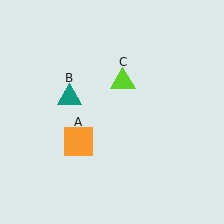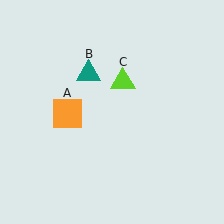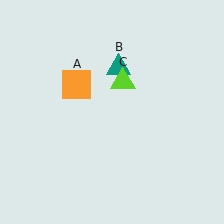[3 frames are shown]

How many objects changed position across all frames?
2 objects changed position: orange square (object A), teal triangle (object B).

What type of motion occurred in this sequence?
The orange square (object A), teal triangle (object B) rotated clockwise around the center of the scene.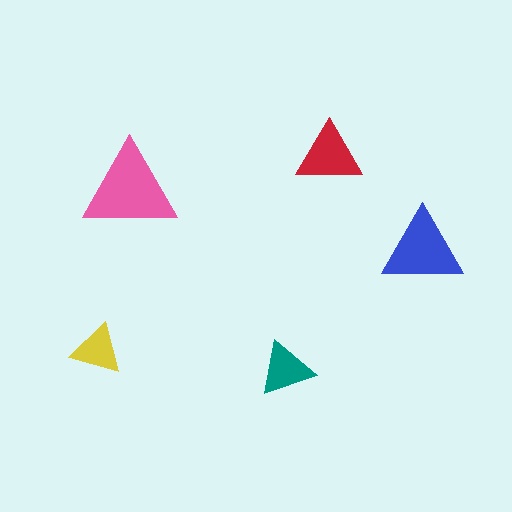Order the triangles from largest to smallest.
the pink one, the blue one, the red one, the teal one, the yellow one.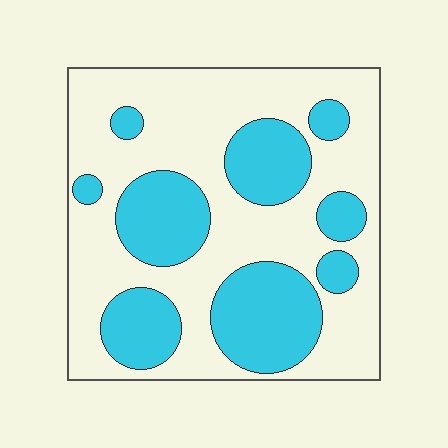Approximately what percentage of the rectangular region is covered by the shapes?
Approximately 35%.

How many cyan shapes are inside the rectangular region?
9.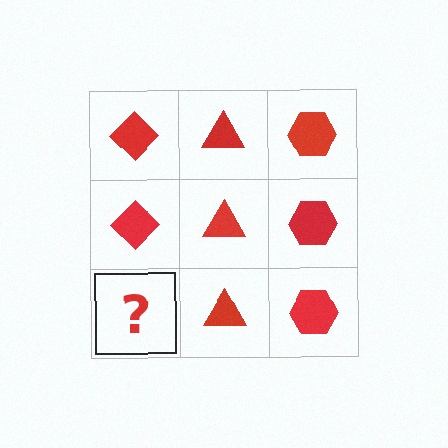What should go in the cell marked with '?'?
The missing cell should contain a red diamond.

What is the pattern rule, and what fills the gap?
The rule is that each column has a consistent shape. The gap should be filled with a red diamond.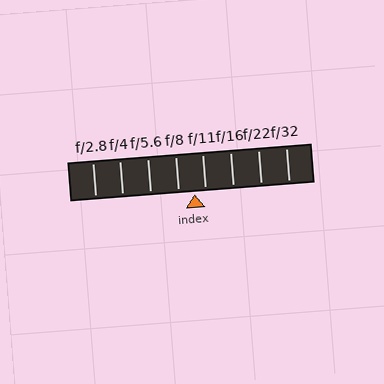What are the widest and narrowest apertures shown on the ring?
The widest aperture shown is f/2.8 and the narrowest is f/32.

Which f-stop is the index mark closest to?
The index mark is closest to f/11.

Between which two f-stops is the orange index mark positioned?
The index mark is between f/8 and f/11.